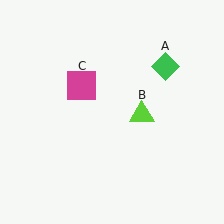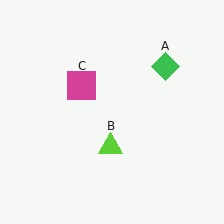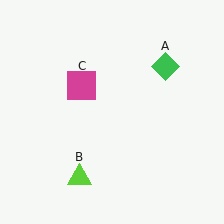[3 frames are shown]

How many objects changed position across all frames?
1 object changed position: lime triangle (object B).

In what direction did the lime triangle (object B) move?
The lime triangle (object B) moved down and to the left.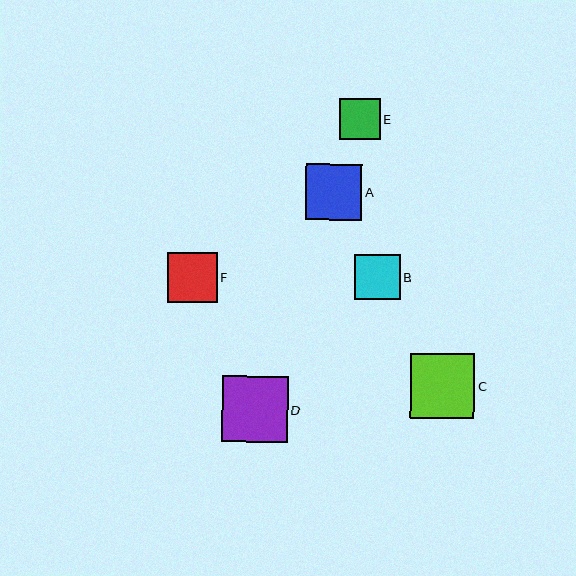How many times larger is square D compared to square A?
Square D is approximately 1.2 times the size of square A.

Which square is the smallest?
Square E is the smallest with a size of approximately 41 pixels.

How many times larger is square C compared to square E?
Square C is approximately 1.6 times the size of square E.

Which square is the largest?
Square D is the largest with a size of approximately 66 pixels.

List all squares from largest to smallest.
From largest to smallest: D, C, A, F, B, E.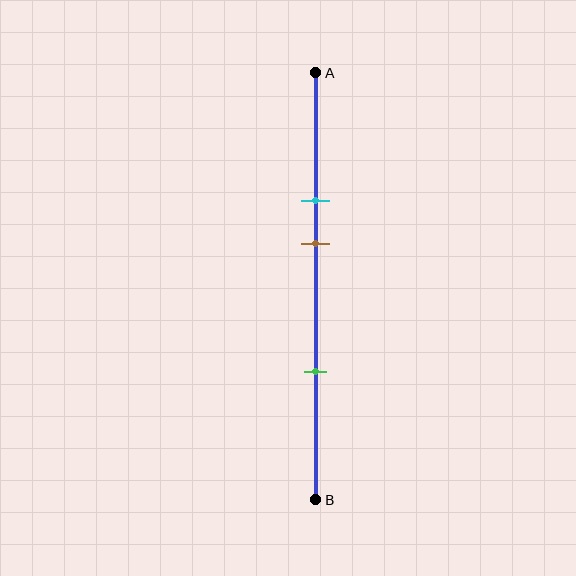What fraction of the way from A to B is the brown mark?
The brown mark is approximately 40% (0.4) of the way from A to B.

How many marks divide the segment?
There are 3 marks dividing the segment.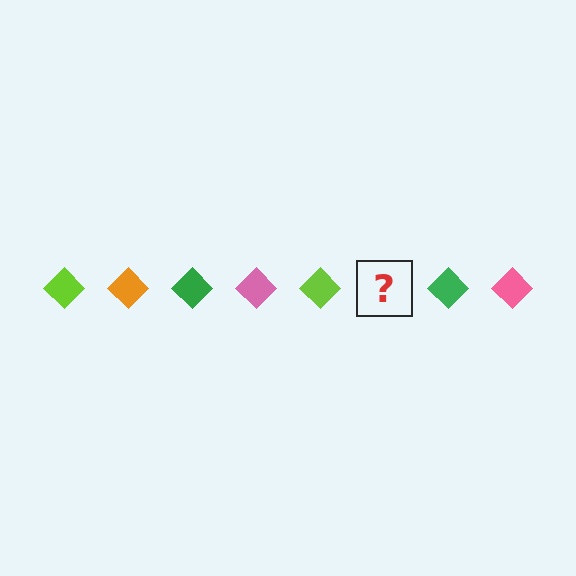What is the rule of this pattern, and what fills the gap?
The rule is that the pattern cycles through lime, orange, green, pink diamonds. The gap should be filled with an orange diamond.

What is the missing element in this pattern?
The missing element is an orange diamond.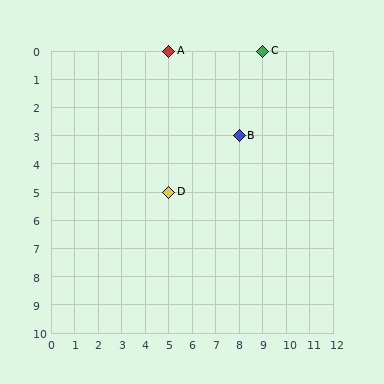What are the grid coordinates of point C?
Point C is at grid coordinates (9, 0).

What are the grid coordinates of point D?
Point D is at grid coordinates (5, 5).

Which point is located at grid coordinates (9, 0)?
Point C is at (9, 0).